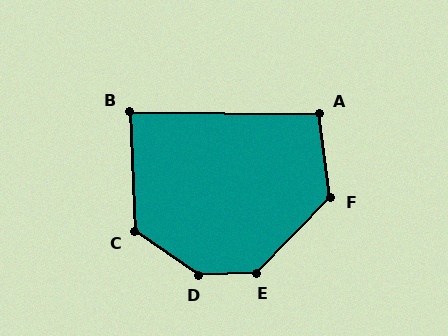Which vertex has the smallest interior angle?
B, at approximately 87 degrees.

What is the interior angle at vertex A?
Approximately 98 degrees (obtuse).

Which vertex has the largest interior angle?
D, at approximately 144 degrees.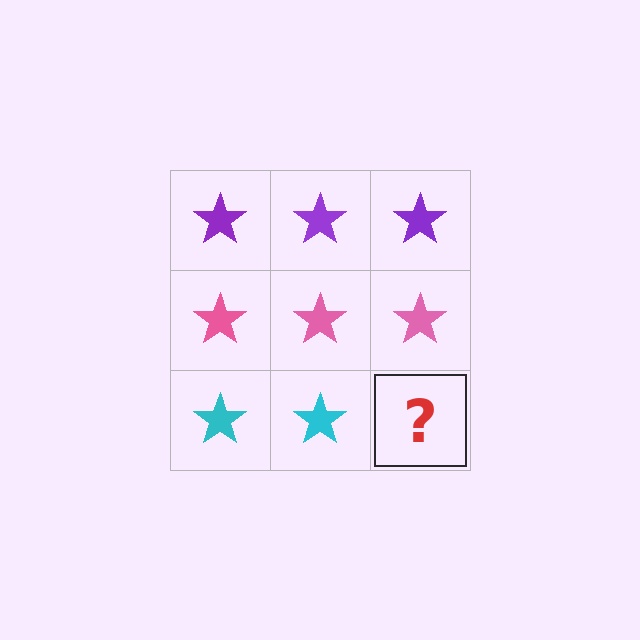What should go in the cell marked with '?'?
The missing cell should contain a cyan star.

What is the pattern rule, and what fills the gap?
The rule is that each row has a consistent color. The gap should be filled with a cyan star.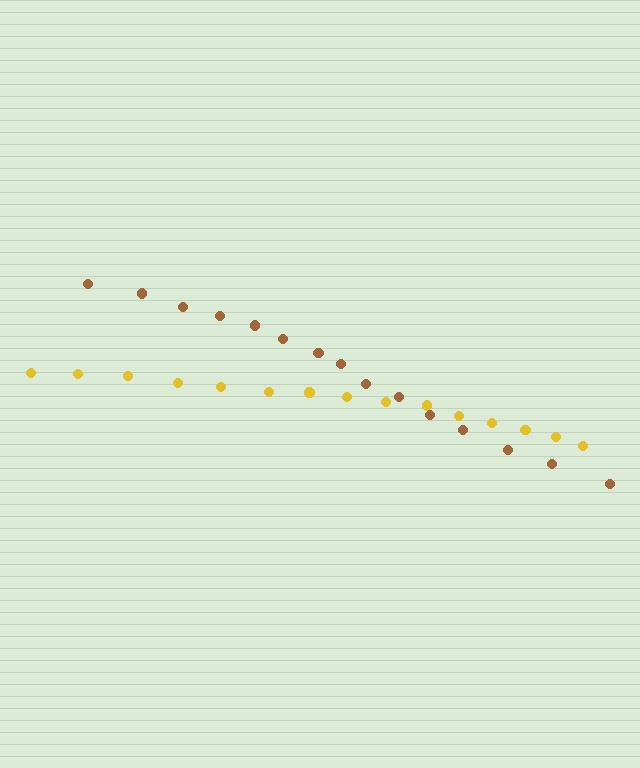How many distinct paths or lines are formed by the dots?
There are 2 distinct paths.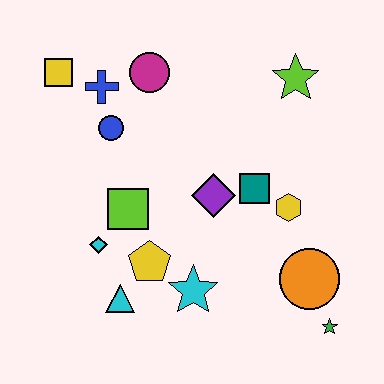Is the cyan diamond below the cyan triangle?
No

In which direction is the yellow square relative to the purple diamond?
The yellow square is to the left of the purple diamond.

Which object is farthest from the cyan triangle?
The lime star is farthest from the cyan triangle.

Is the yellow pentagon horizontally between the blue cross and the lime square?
No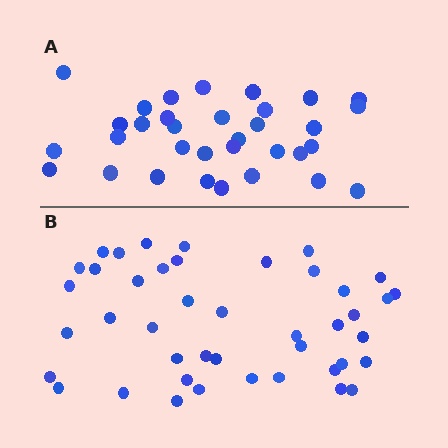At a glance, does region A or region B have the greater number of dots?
Region B (the bottom region) has more dots.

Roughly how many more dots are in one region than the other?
Region B has roughly 10 or so more dots than region A.